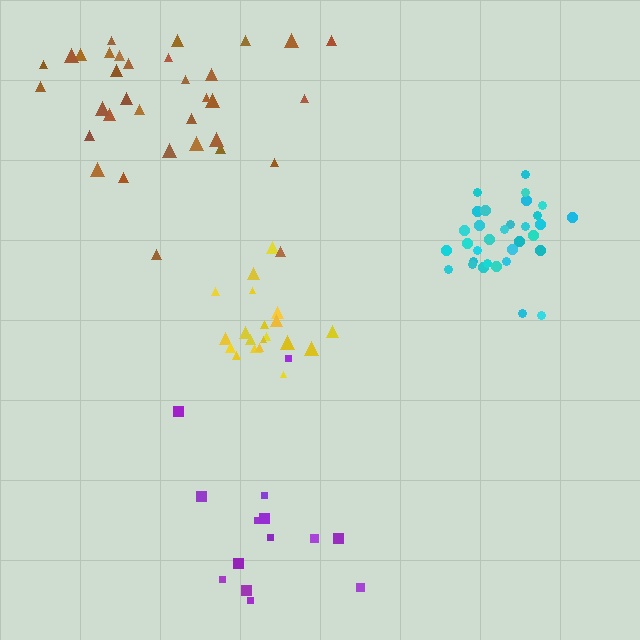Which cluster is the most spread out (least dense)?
Purple.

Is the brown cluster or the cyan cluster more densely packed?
Cyan.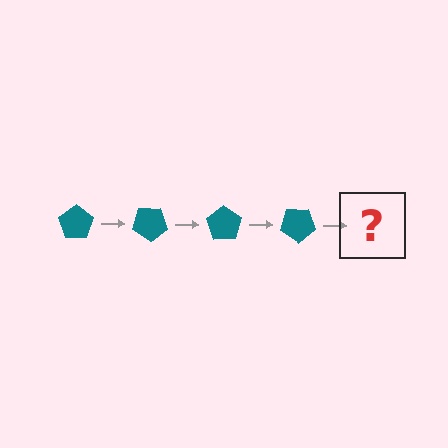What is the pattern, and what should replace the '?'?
The pattern is that the pentagon rotates 35 degrees each step. The '?' should be a teal pentagon rotated 140 degrees.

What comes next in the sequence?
The next element should be a teal pentagon rotated 140 degrees.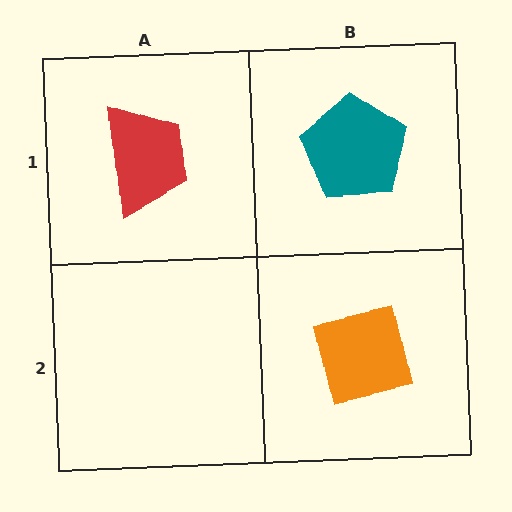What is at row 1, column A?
A red trapezoid.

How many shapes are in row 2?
1 shape.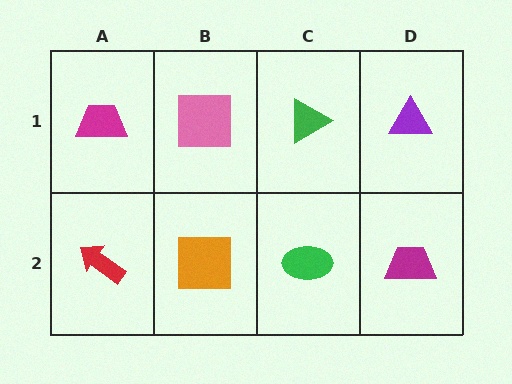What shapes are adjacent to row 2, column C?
A green triangle (row 1, column C), an orange square (row 2, column B), a magenta trapezoid (row 2, column D).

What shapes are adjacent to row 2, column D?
A purple triangle (row 1, column D), a green ellipse (row 2, column C).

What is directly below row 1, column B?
An orange square.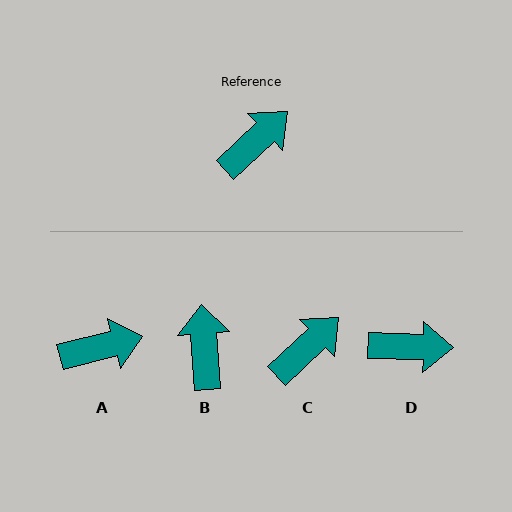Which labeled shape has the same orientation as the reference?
C.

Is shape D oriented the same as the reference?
No, it is off by about 44 degrees.